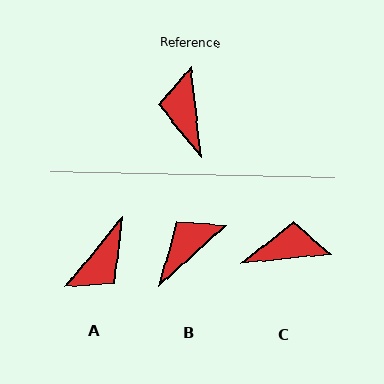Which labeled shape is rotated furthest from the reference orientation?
A, about 134 degrees away.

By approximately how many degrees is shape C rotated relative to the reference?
Approximately 91 degrees clockwise.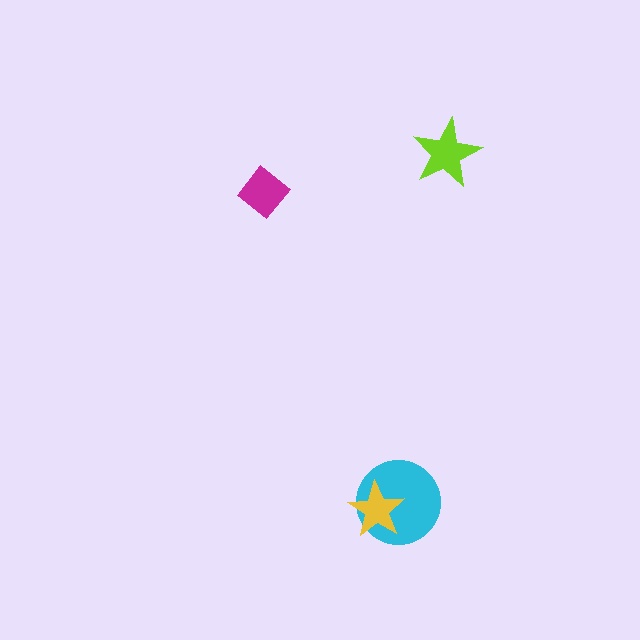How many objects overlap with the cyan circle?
1 object overlaps with the cyan circle.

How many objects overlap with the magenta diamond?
0 objects overlap with the magenta diamond.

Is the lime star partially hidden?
No, no other shape covers it.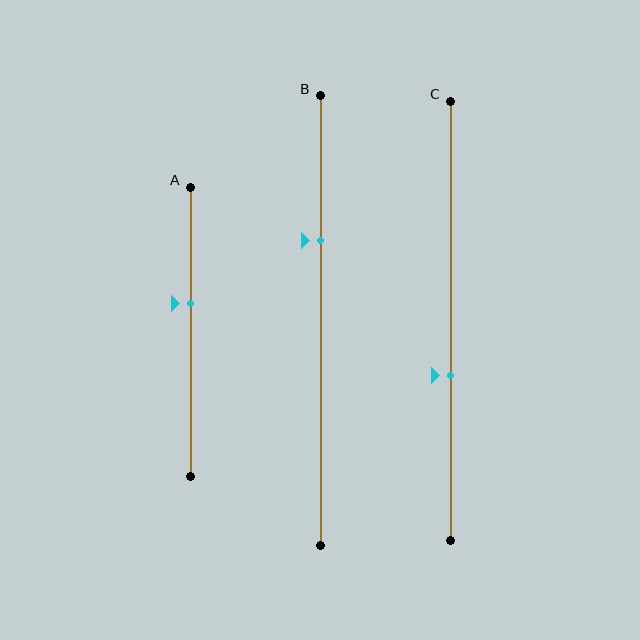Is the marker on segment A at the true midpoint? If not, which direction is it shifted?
No, the marker on segment A is shifted upward by about 10% of the segment length.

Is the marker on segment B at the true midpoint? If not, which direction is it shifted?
No, the marker on segment B is shifted upward by about 18% of the segment length.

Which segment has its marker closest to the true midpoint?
Segment A has its marker closest to the true midpoint.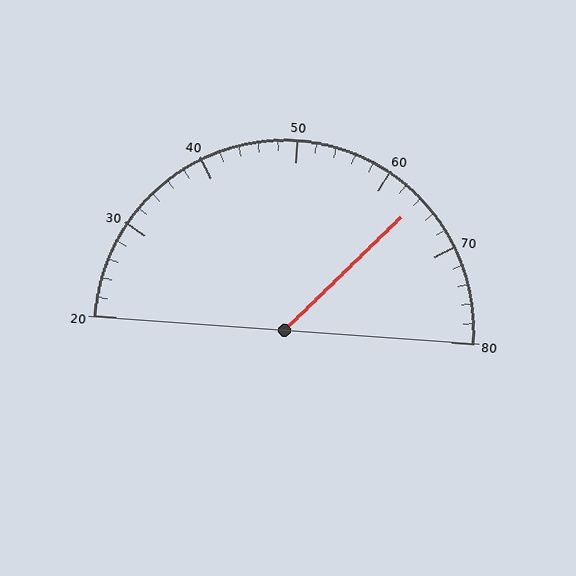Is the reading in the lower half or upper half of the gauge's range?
The reading is in the upper half of the range (20 to 80).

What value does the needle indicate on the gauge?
The needle indicates approximately 64.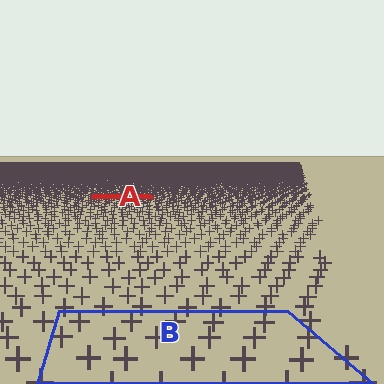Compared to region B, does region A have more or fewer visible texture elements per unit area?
Region A has more texture elements per unit area — they are packed more densely because it is farther away.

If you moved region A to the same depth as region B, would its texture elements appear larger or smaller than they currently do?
They would appear larger. At a closer depth, the same texture elements are projected at a bigger on-screen size.